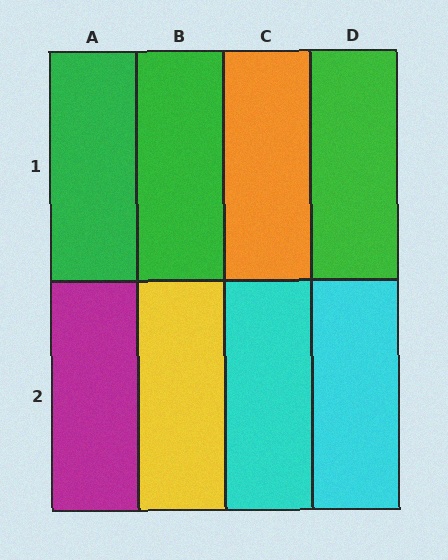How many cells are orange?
1 cell is orange.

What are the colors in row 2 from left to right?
Magenta, yellow, cyan, cyan.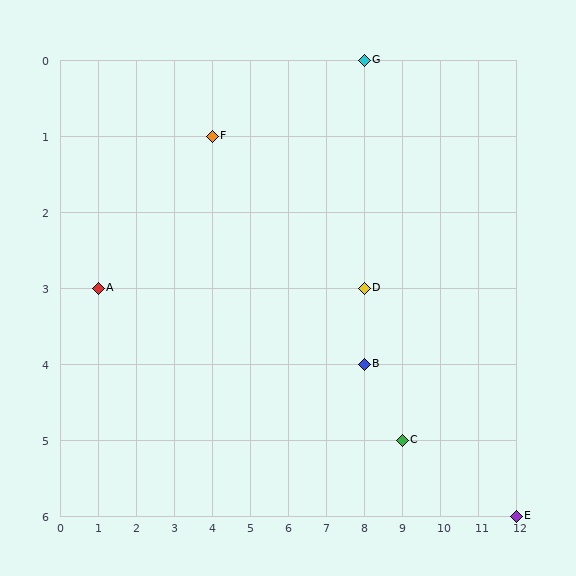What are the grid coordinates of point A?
Point A is at grid coordinates (1, 3).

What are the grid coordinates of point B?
Point B is at grid coordinates (8, 4).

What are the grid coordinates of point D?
Point D is at grid coordinates (8, 3).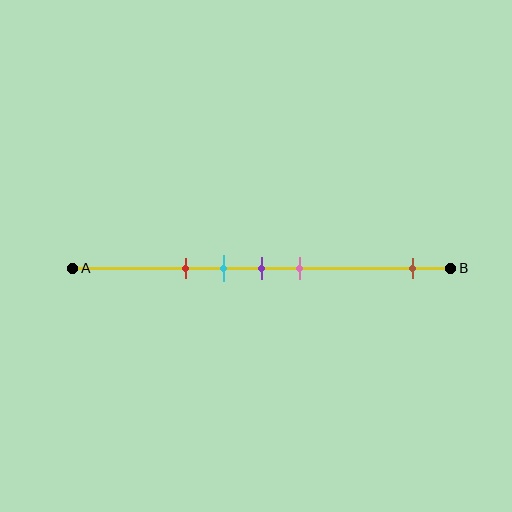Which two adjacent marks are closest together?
The cyan and purple marks are the closest adjacent pair.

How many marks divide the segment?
There are 5 marks dividing the segment.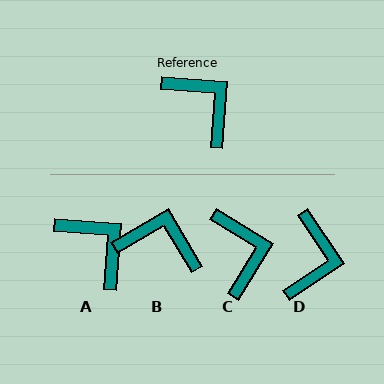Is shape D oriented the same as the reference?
No, it is off by about 52 degrees.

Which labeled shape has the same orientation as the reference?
A.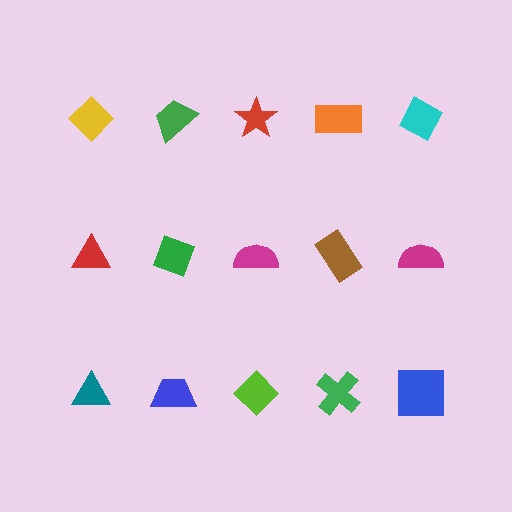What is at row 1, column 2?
A green trapezoid.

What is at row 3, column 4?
A green cross.